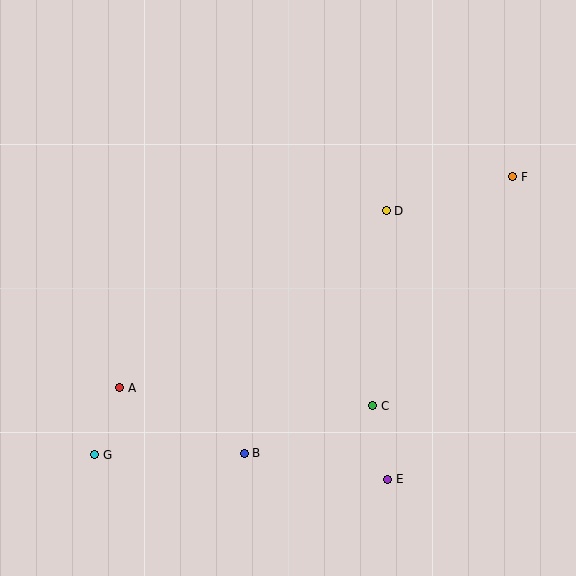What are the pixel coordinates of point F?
Point F is at (513, 177).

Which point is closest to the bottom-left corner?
Point G is closest to the bottom-left corner.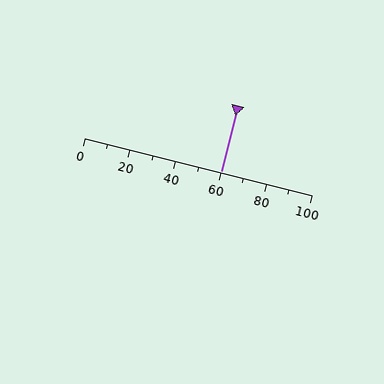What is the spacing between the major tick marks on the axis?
The major ticks are spaced 20 apart.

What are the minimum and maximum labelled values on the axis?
The axis runs from 0 to 100.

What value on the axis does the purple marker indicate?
The marker indicates approximately 60.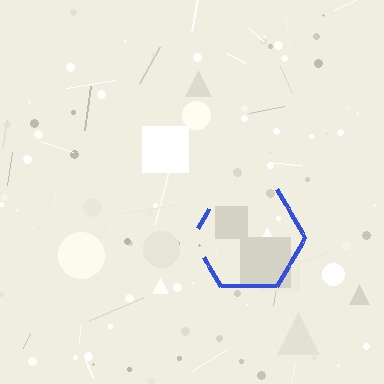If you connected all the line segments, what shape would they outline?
They would outline a hexagon.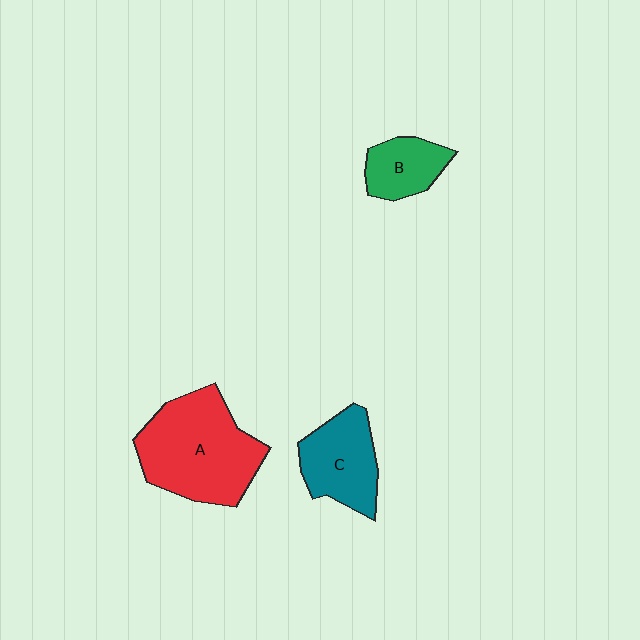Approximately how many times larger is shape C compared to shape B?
Approximately 1.5 times.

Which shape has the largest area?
Shape A (red).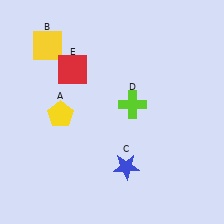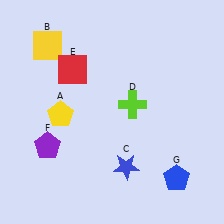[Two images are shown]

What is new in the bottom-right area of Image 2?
A blue pentagon (G) was added in the bottom-right area of Image 2.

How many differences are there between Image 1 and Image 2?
There are 2 differences between the two images.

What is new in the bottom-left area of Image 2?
A purple pentagon (F) was added in the bottom-left area of Image 2.